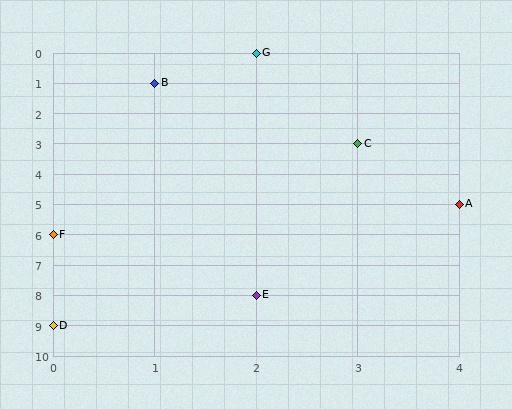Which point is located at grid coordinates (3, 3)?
Point C is at (3, 3).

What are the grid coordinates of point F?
Point F is at grid coordinates (0, 6).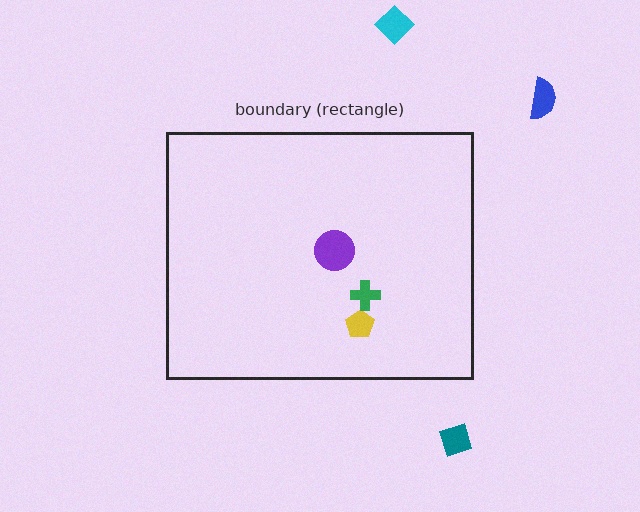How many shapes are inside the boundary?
3 inside, 3 outside.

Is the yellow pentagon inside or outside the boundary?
Inside.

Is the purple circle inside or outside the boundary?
Inside.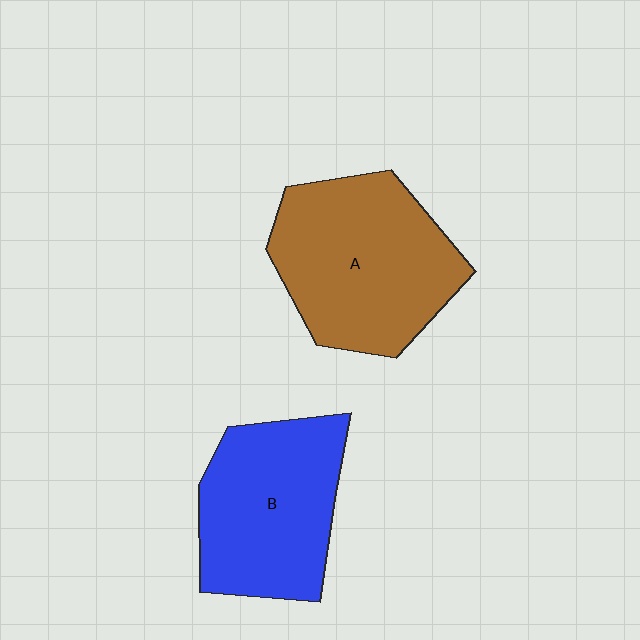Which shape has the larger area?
Shape A (brown).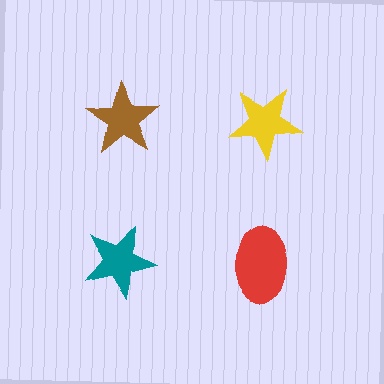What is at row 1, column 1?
A brown star.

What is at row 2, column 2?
A red ellipse.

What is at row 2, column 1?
A teal star.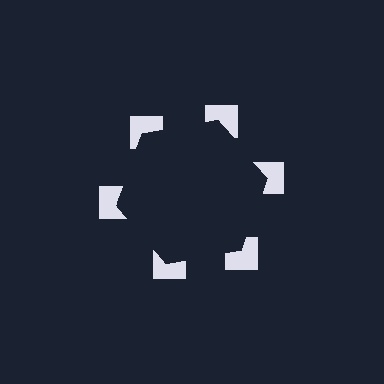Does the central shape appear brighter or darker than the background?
It typically appears slightly darker than the background, even though no actual brightness change is drawn.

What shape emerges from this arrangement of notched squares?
An illusory hexagon — its edges are inferred from the aligned wedge cuts in the notched squares, not physically drawn.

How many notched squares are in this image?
There are 6 — one at each vertex of the illusory hexagon.